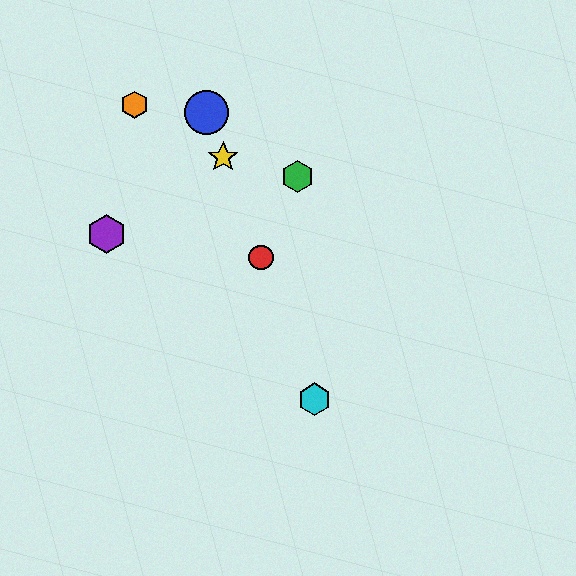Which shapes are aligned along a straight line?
The red circle, the blue circle, the yellow star, the cyan hexagon are aligned along a straight line.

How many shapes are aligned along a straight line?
4 shapes (the red circle, the blue circle, the yellow star, the cyan hexagon) are aligned along a straight line.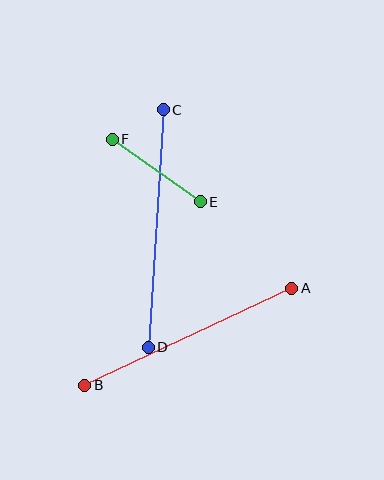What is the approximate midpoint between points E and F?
The midpoint is at approximately (156, 170) pixels.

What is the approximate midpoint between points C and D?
The midpoint is at approximately (156, 228) pixels.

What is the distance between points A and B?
The distance is approximately 228 pixels.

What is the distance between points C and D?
The distance is approximately 238 pixels.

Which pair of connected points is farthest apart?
Points C and D are farthest apart.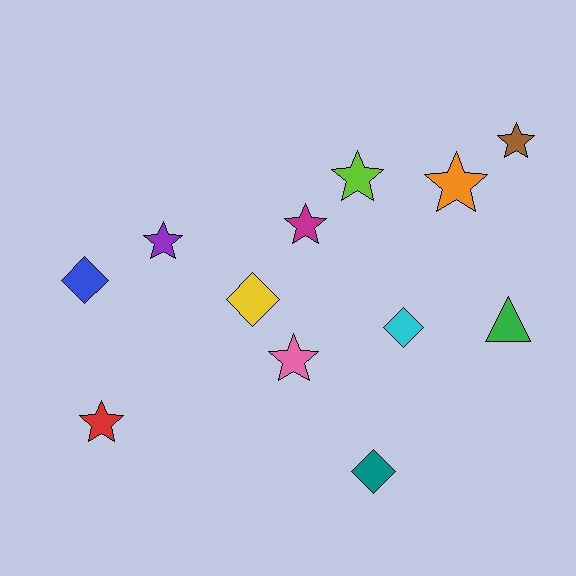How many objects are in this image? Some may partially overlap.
There are 12 objects.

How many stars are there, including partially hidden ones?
There are 7 stars.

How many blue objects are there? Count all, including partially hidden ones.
There is 1 blue object.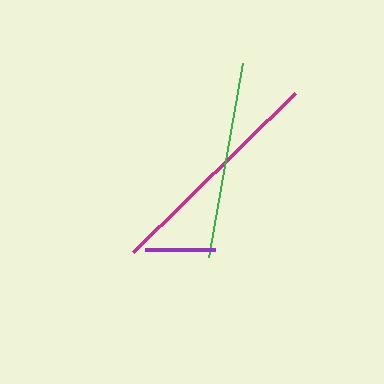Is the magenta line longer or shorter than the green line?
The magenta line is longer than the green line.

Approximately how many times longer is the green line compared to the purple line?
The green line is approximately 2.8 times the length of the purple line.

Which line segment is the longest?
The magenta line is the longest at approximately 228 pixels.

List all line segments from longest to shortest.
From longest to shortest: magenta, green, purple.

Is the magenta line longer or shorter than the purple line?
The magenta line is longer than the purple line.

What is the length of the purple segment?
The purple segment is approximately 70 pixels long.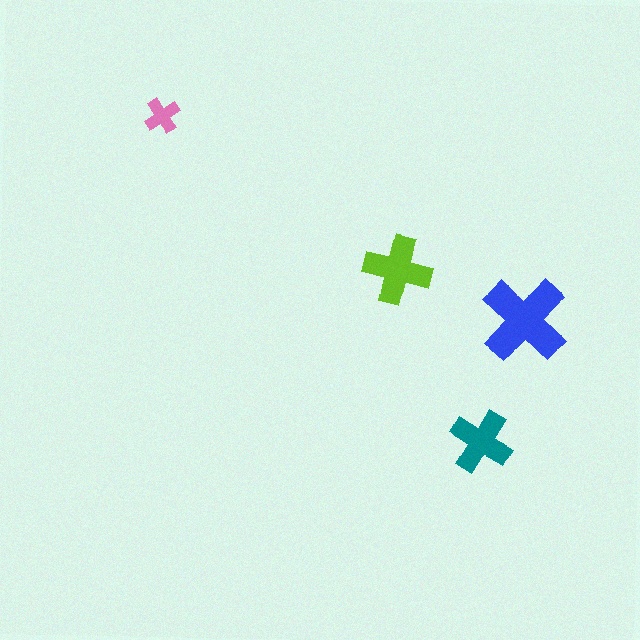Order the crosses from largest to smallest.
the blue one, the lime one, the teal one, the pink one.